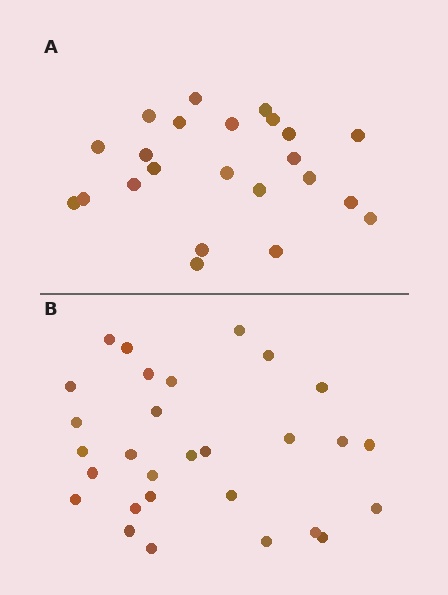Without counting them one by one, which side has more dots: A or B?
Region B (the bottom region) has more dots.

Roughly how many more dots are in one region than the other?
Region B has about 6 more dots than region A.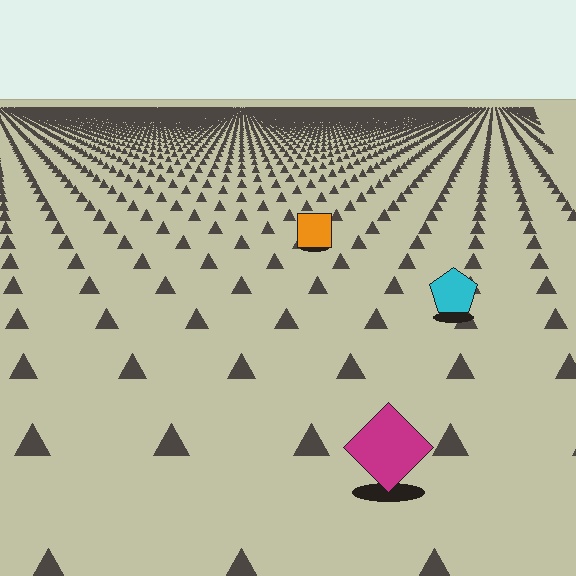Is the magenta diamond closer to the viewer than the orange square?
Yes. The magenta diamond is closer — you can tell from the texture gradient: the ground texture is coarser near it.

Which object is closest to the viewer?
The magenta diamond is closest. The texture marks near it are larger and more spread out.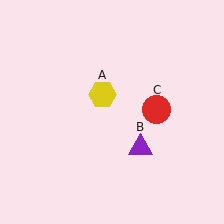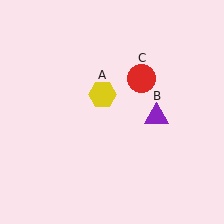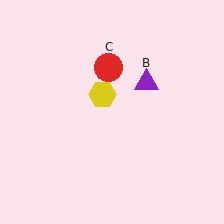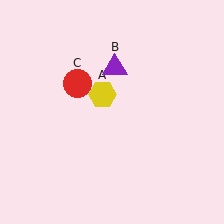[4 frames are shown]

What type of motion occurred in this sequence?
The purple triangle (object B), red circle (object C) rotated counterclockwise around the center of the scene.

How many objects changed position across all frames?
2 objects changed position: purple triangle (object B), red circle (object C).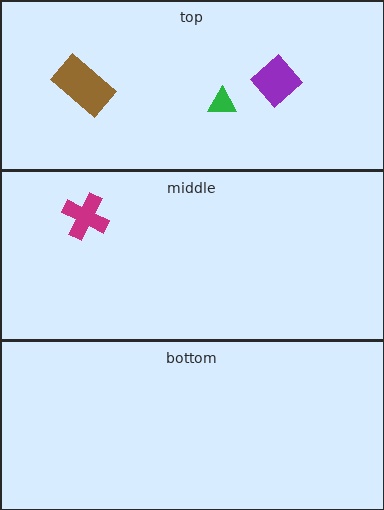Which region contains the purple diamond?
The top region.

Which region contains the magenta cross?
The middle region.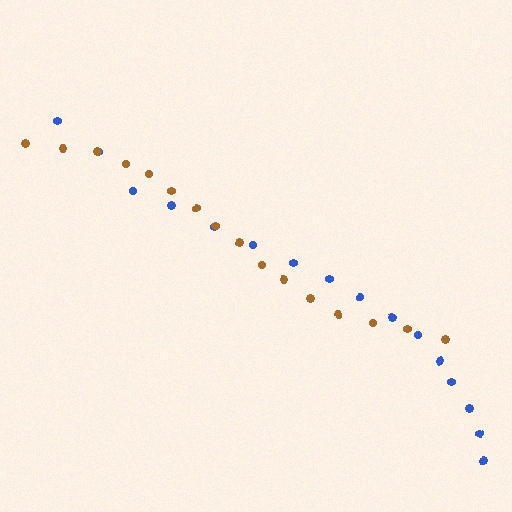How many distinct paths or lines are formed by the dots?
There are 2 distinct paths.